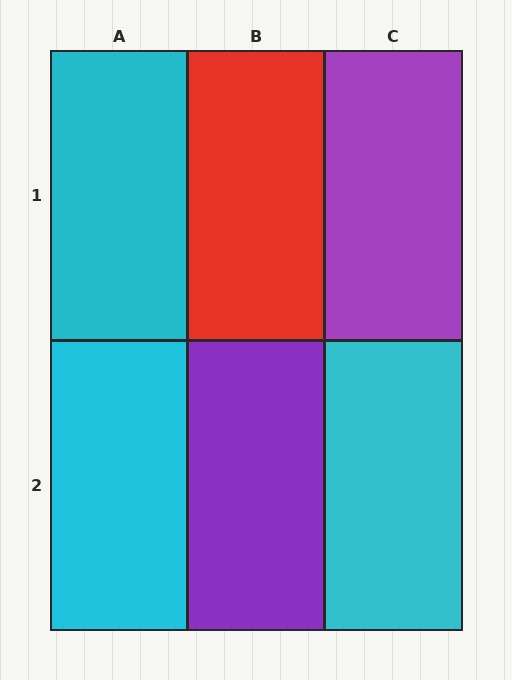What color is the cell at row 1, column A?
Cyan.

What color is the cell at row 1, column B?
Red.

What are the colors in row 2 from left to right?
Cyan, purple, cyan.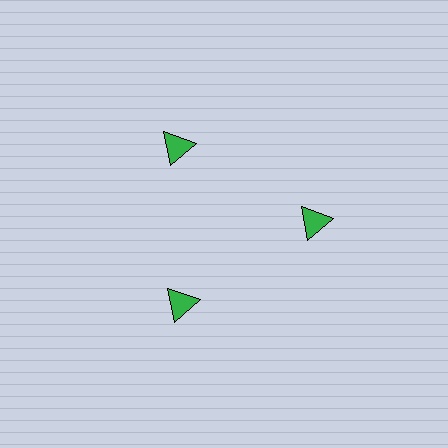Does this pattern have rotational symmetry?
Yes, this pattern has 3-fold rotational symmetry. It looks the same after rotating 120 degrees around the center.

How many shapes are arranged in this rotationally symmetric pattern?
There are 3 shapes, arranged in 3 groups of 1.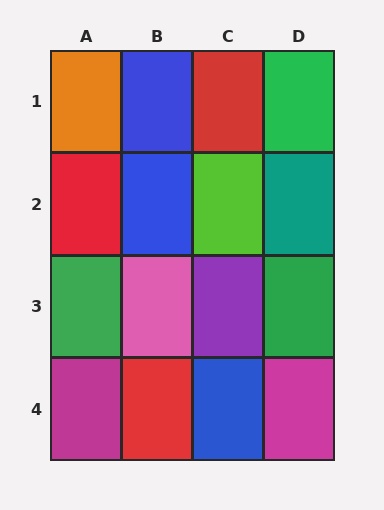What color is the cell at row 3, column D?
Green.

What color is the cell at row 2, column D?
Teal.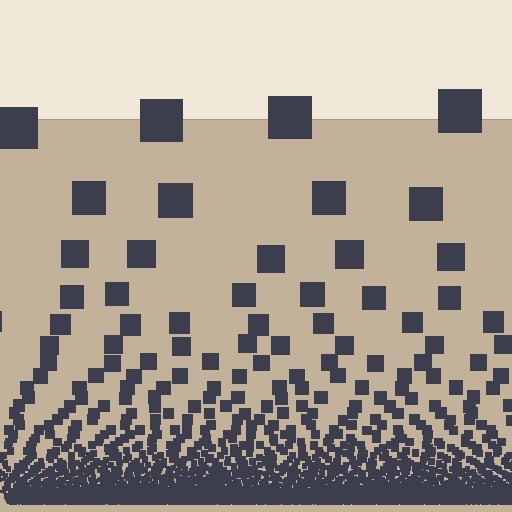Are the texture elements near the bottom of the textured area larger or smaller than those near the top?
Smaller. The gradient is inverted — elements near the bottom are smaller and denser.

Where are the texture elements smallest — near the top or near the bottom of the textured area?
Near the bottom.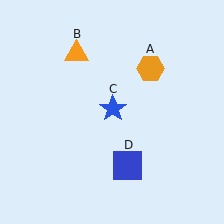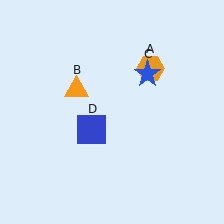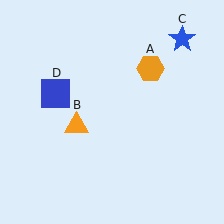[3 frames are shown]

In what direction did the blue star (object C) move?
The blue star (object C) moved up and to the right.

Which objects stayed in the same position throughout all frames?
Orange hexagon (object A) remained stationary.